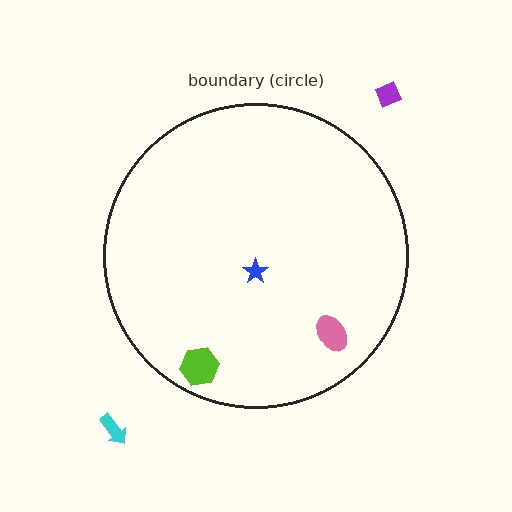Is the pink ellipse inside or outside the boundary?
Inside.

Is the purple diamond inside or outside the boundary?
Outside.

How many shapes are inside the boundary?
3 inside, 2 outside.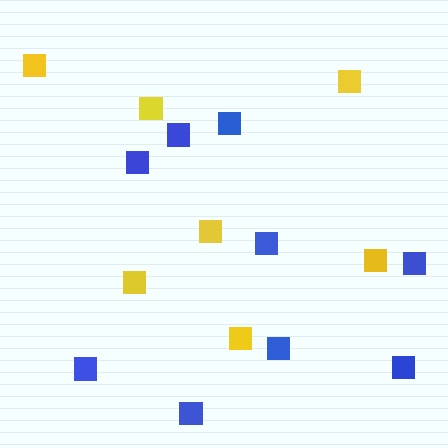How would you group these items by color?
There are 2 groups: one group of blue squares (9) and one group of yellow squares (7).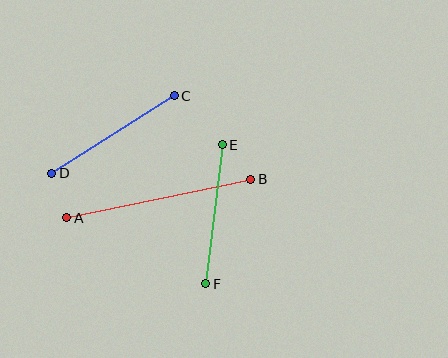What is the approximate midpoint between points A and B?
The midpoint is at approximately (159, 198) pixels.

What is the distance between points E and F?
The distance is approximately 140 pixels.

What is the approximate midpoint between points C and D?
The midpoint is at approximately (113, 134) pixels.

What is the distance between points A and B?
The distance is approximately 188 pixels.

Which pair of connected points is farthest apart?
Points A and B are farthest apart.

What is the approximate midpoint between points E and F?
The midpoint is at approximately (214, 214) pixels.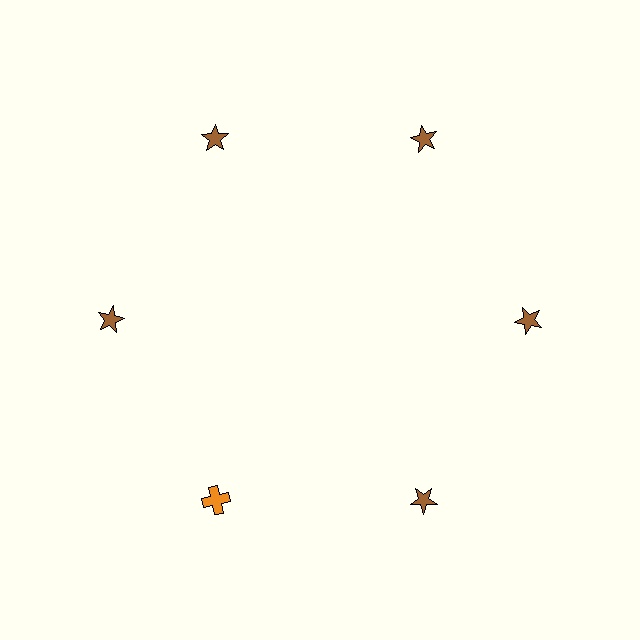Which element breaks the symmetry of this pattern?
The orange cross at roughly the 7 o'clock position breaks the symmetry. All other shapes are brown stars.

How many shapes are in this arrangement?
There are 6 shapes arranged in a ring pattern.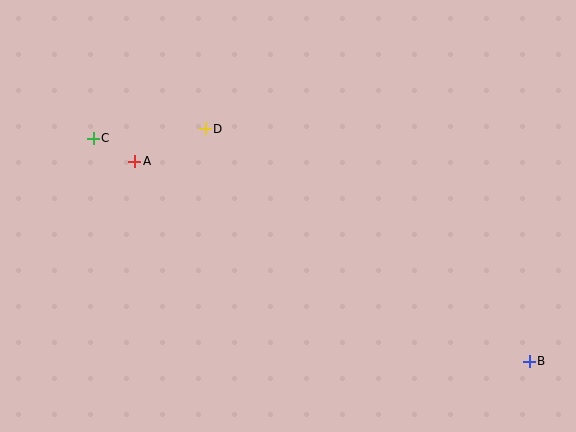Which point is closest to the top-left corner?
Point C is closest to the top-left corner.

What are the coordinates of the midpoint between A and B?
The midpoint between A and B is at (332, 261).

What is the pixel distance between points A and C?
The distance between A and C is 48 pixels.